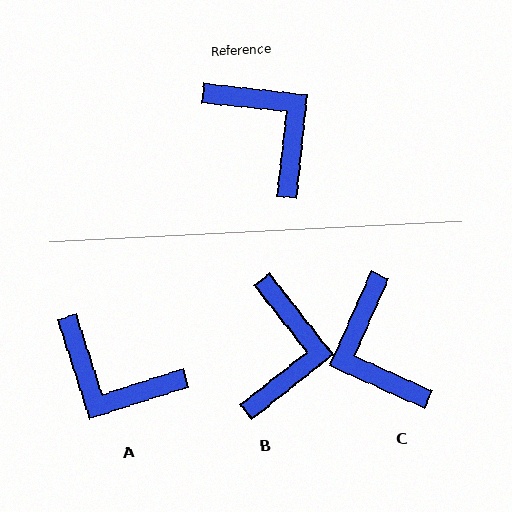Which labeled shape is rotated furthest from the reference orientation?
C, about 162 degrees away.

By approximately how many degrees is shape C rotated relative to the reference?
Approximately 162 degrees counter-clockwise.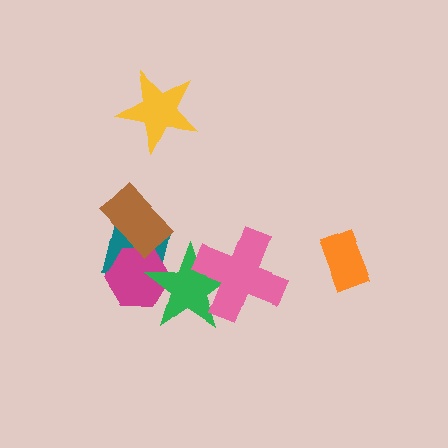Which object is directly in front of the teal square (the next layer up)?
The magenta hexagon is directly in front of the teal square.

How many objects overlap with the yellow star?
0 objects overlap with the yellow star.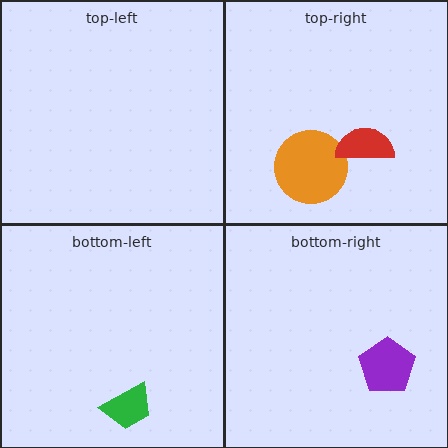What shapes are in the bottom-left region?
The green trapezoid.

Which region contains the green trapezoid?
The bottom-left region.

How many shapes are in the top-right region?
2.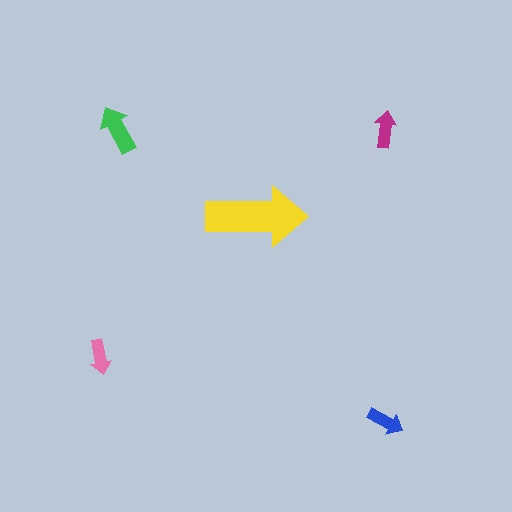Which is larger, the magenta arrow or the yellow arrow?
The yellow one.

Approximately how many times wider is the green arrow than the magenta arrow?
About 1.5 times wider.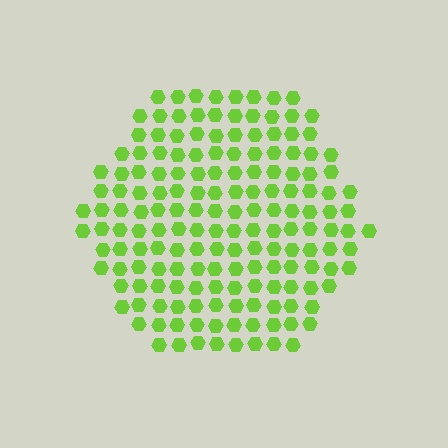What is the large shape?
The large shape is a hexagon.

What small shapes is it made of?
It is made of small hexagons.